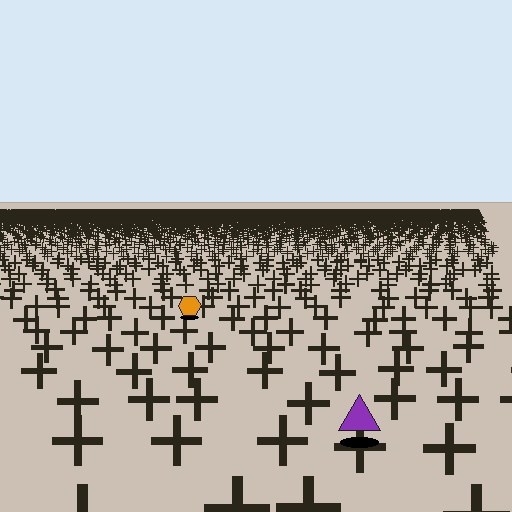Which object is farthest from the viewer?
The orange hexagon is farthest from the viewer. It appears smaller and the ground texture around it is denser.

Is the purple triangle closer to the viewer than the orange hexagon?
Yes. The purple triangle is closer — you can tell from the texture gradient: the ground texture is coarser near it.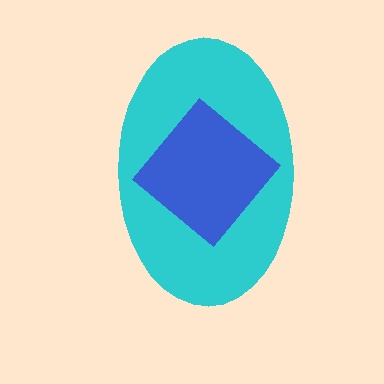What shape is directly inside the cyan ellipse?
The blue diamond.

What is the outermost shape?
The cyan ellipse.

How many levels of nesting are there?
2.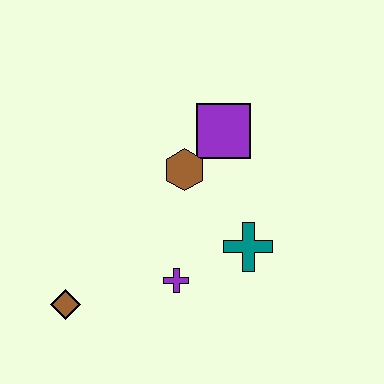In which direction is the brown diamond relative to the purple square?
The brown diamond is below the purple square.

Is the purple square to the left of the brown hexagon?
No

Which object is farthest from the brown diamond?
The purple square is farthest from the brown diamond.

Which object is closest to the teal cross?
The purple cross is closest to the teal cross.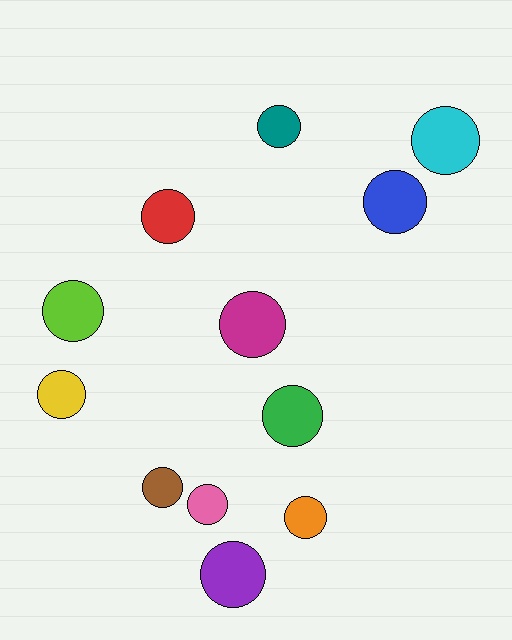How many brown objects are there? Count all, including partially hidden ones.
There is 1 brown object.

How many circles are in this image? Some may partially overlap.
There are 12 circles.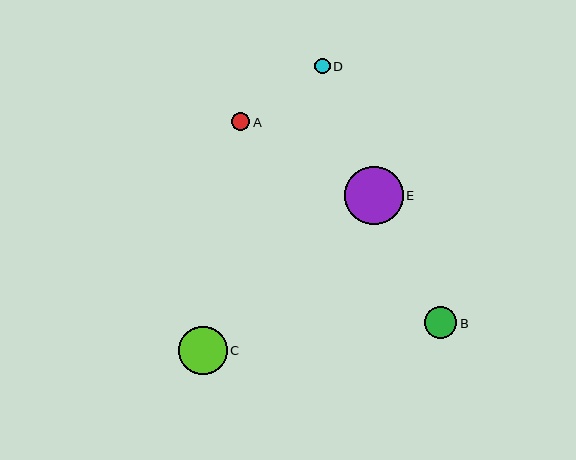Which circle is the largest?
Circle E is the largest with a size of approximately 59 pixels.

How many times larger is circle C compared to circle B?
Circle C is approximately 1.5 times the size of circle B.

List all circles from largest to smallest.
From largest to smallest: E, C, B, A, D.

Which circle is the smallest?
Circle D is the smallest with a size of approximately 16 pixels.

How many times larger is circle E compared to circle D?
Circle E is approximately 3.8 times the size of circle D.